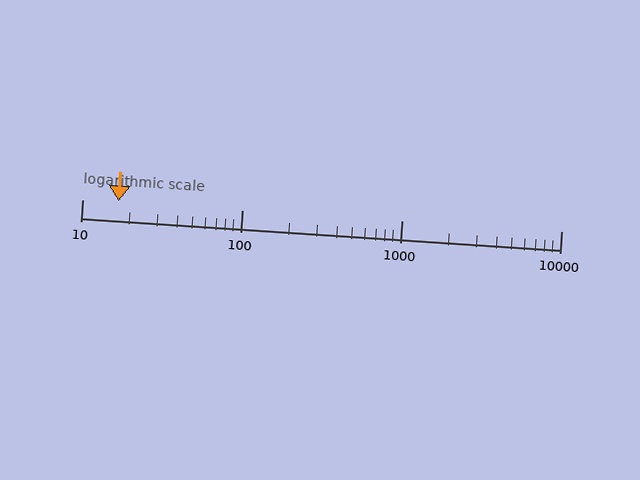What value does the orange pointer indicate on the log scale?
The pointer indicates approximately 17.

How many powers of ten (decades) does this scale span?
The scale spans 3 decades, from 10 to 10000.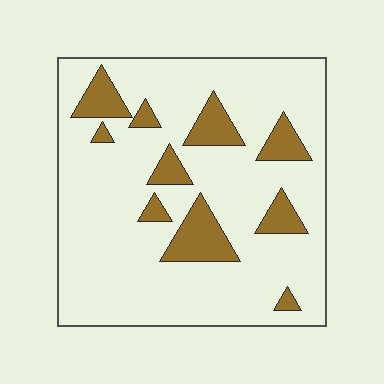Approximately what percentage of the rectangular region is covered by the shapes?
Approximately 15%.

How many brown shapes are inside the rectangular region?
10.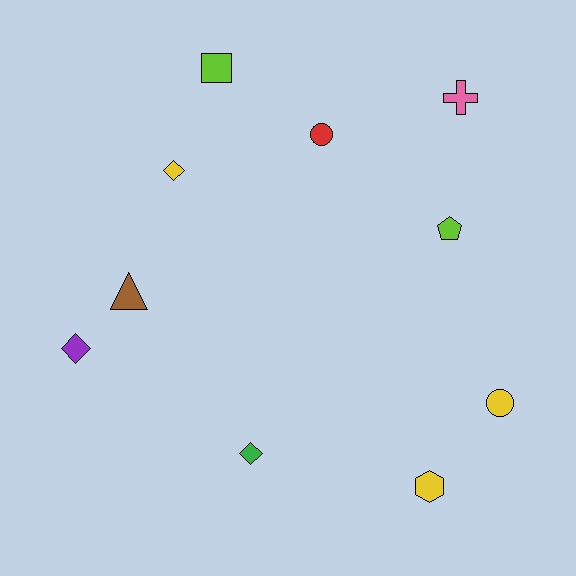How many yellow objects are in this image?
There are 3 yellow objects.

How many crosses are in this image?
There is 1 cross.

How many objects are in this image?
There are 10 objects.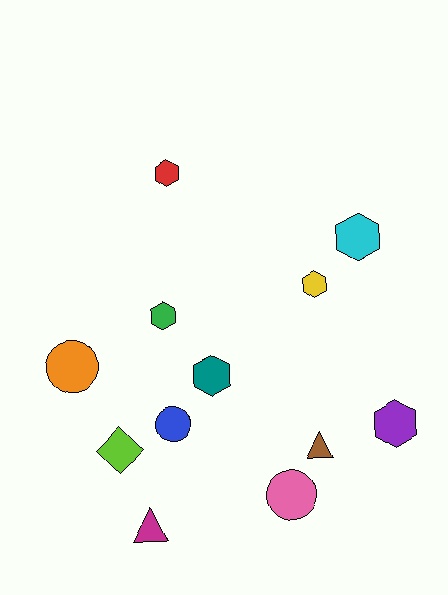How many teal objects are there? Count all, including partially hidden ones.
There is 1 teal object.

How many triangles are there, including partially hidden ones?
There are 2 triangles.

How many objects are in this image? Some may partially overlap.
There are 12 objects.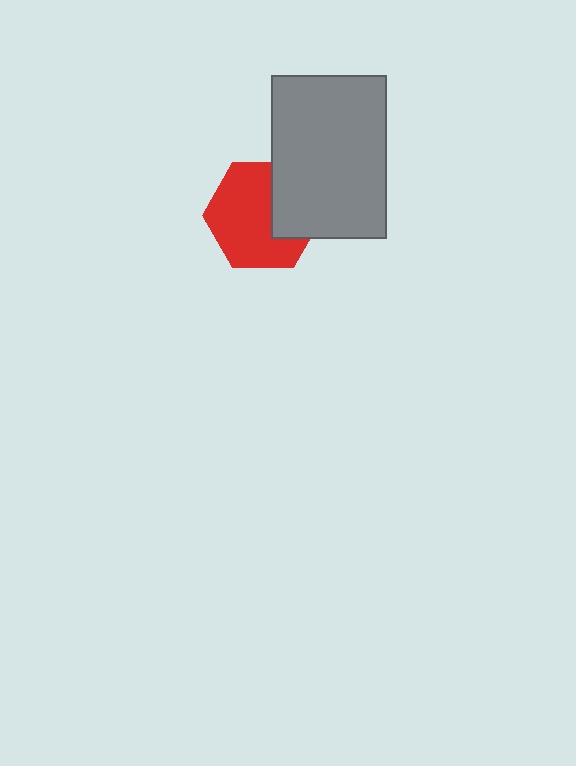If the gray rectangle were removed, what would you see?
You would see the complete red hexagon.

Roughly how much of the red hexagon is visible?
Most of it is visible (roughly 68%).